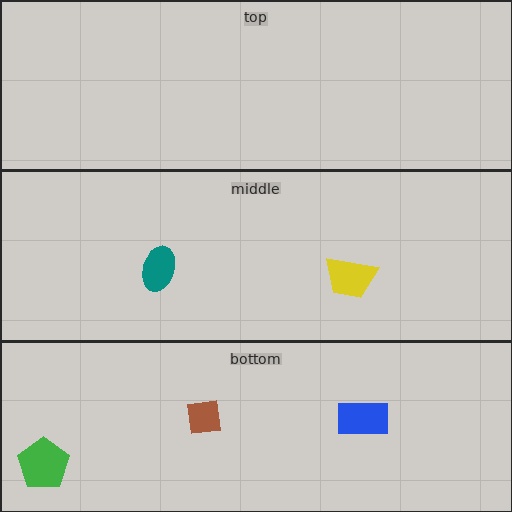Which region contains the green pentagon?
The bottom region.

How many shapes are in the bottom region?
3.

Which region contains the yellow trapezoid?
The middle region.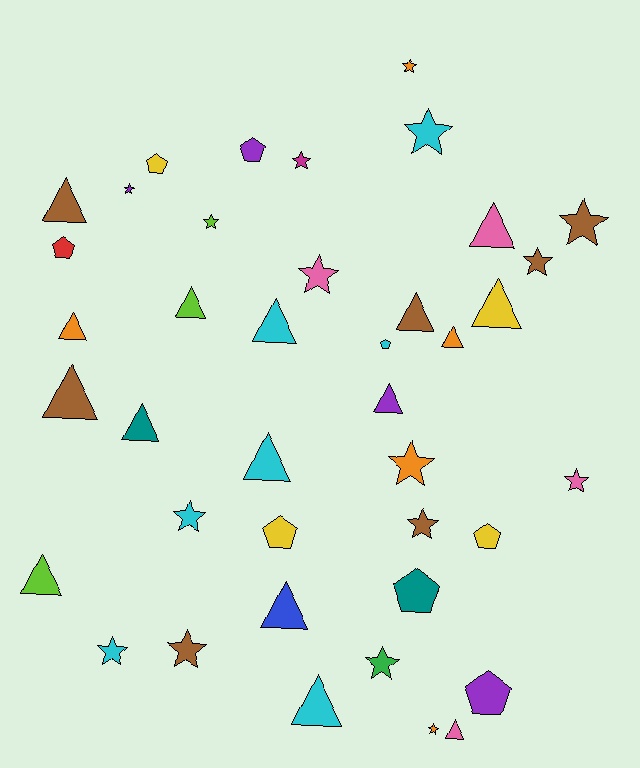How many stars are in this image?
There are 16 stars.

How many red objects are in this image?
There is 1 red object.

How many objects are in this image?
There are 40 objects.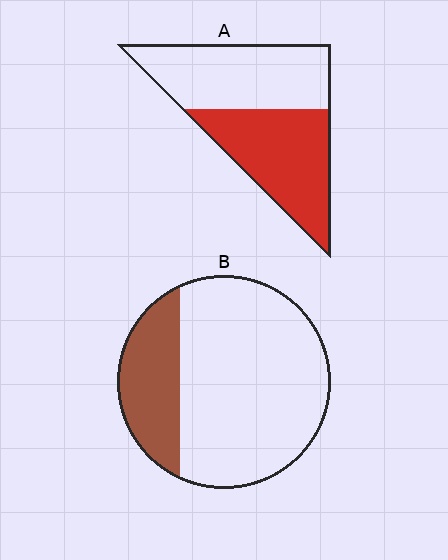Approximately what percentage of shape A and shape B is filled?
A is approximately 50% and B is approximately 25%.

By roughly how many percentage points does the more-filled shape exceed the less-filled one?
By roughly 25 percentage points (A over B).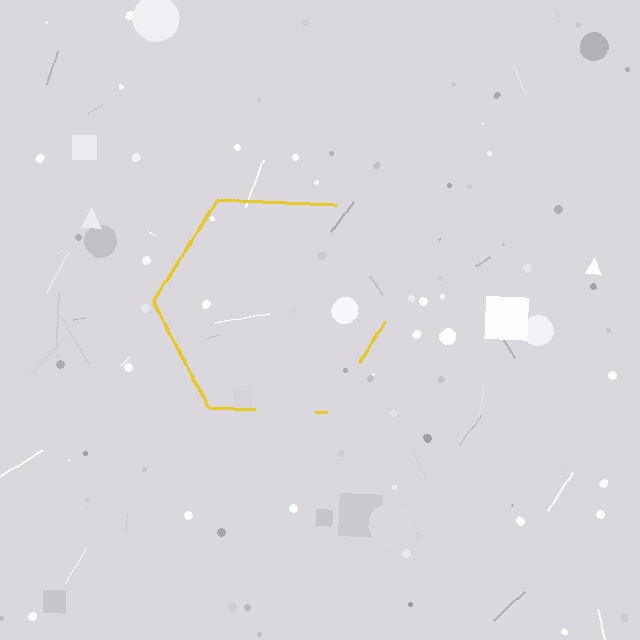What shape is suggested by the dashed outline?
The dashed outline suggests a hexagon.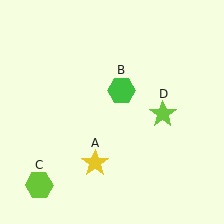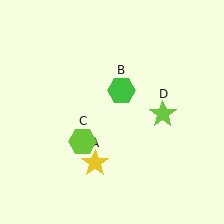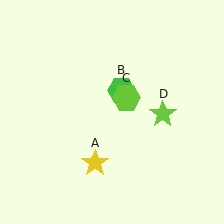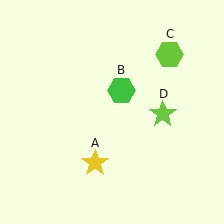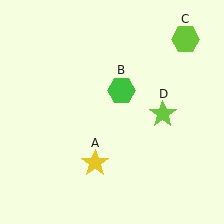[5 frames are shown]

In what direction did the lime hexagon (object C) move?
The lime hexagon (object C) moved up and to the right.